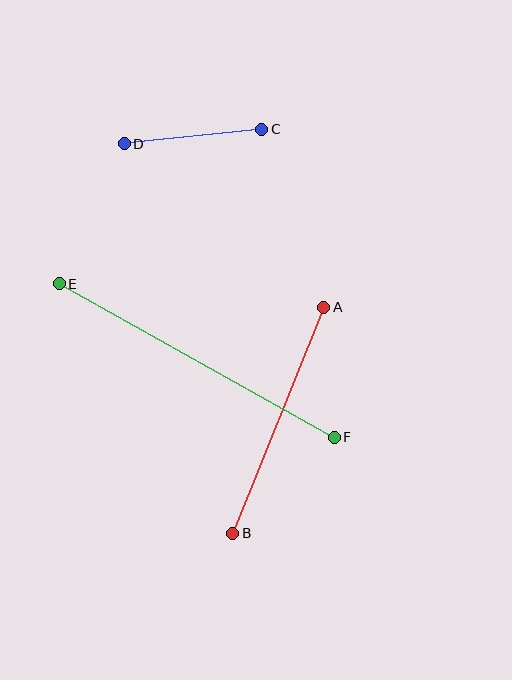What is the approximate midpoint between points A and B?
The midpoint is at approximately (278, 420) pixels.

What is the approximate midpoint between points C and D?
The midpoint is at approximately (193, 136) pixels.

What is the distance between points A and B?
The distance is approximately 244 pixels.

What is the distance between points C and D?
The distance is approximately 138 pixels.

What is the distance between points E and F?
The distance is approximately 315 pixels.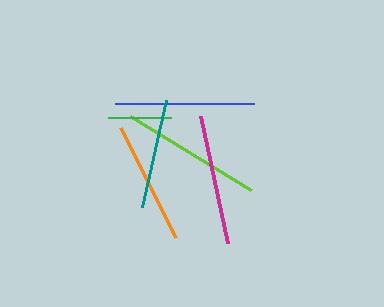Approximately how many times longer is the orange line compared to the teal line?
The orange line is approximately 1.1 times the length of the teal line.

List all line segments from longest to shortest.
From longest to shortest: lime, blue, magenta, orange, teal, green.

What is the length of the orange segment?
The orange segment is approximately 122 pixels long.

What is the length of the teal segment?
The teal segment is approximately 110 pixels long.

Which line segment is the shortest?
The green line is the shortest at approximately 62 pixels.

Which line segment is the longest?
The lime line is the longest at approximately 142 pixels.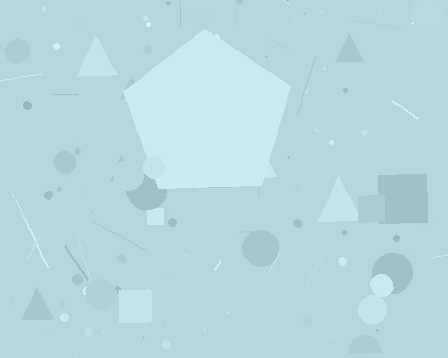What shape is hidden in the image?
A pentagon is hidden in the image.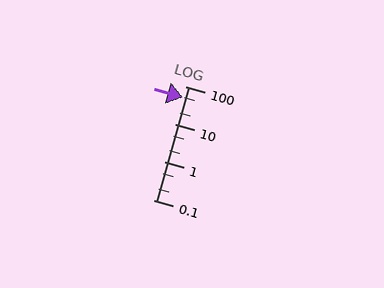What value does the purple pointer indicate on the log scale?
The pointer indicates approximately 51.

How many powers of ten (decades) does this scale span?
The scale spans 3 decades, from 0.1 to 100.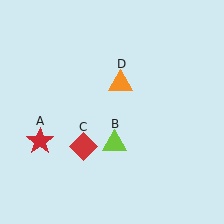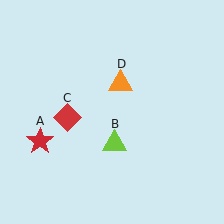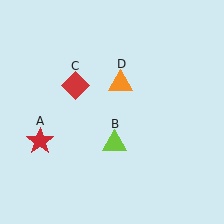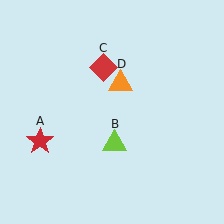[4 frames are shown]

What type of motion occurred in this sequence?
The red diamond (object C) rotated clockwise around the center of the scene.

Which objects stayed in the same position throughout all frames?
Red star (object A) and lime triangle (object B) and orange triangle (object D) remained stationary.